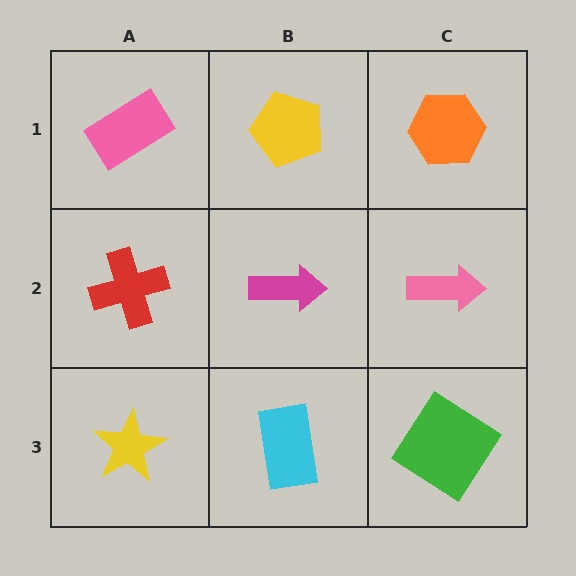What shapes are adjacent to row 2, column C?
An orange hexagon (row 1, column C), a green diamond (row 3, column C), a magenta arrow (row 2, column B).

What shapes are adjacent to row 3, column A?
A red cross (row 2, column A), a cyan rectangle (row 3, column B).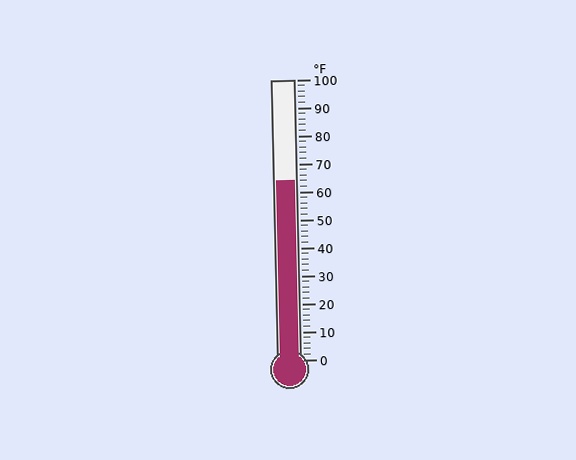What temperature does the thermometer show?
The thermometer shows approximately 64°F.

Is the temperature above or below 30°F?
The temperature is above 30°F.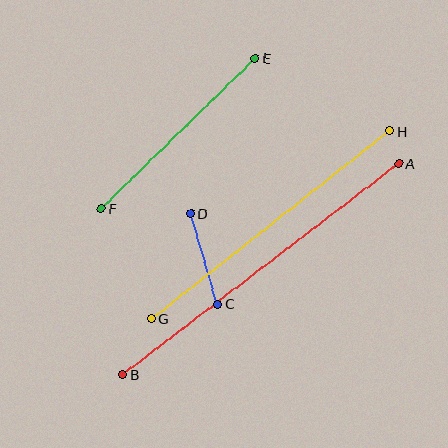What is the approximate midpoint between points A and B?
The midpoint is at approximately (261, 269) pixels.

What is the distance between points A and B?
The distance is approximately 348 pixels.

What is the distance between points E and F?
The distance is approximately 215 pixels.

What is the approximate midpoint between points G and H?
The midpoint is at approximately (270, 225) pixels.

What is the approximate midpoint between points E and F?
The midpoint is at approximately (178, 133) pixels.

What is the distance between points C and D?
The distance is approximately 94 pixels.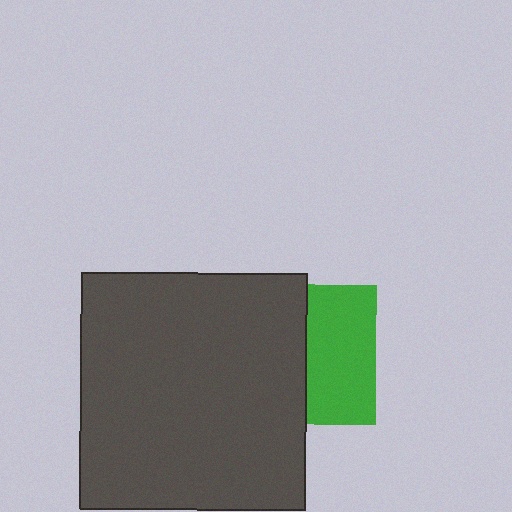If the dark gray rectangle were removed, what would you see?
You would see the complete green square.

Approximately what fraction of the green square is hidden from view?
Roughly 51% of the green square is hidden behind the dark gray rectangle.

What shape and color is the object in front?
The object in front is a dark gray rectangle.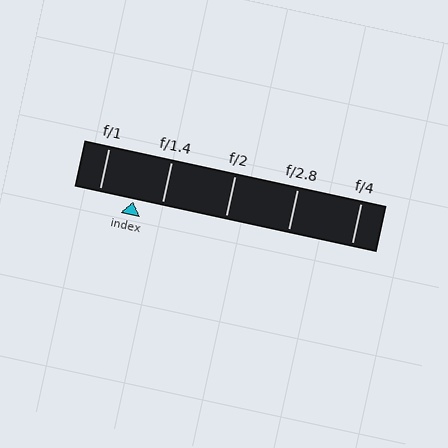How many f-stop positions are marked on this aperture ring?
There are 5 f-stop positions marked.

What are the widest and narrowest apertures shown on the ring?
The widest aperture shown is f/1 and the narrowest is f/4.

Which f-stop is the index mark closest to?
The index mark is closest to f/1.4.